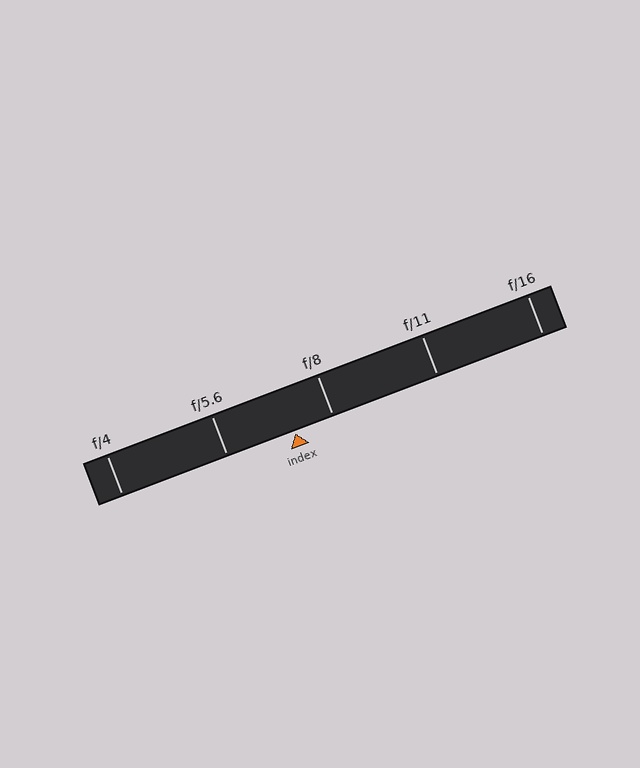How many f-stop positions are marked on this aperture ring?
There are 5 f-stop positions marked.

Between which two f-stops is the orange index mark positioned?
The index mark is between f/5.6 and f/8.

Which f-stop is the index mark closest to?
The index mark is closest to f/8.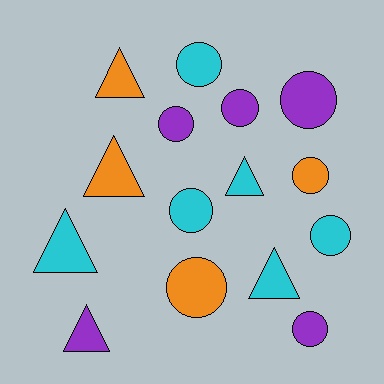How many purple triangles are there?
There is 1 purple triangle.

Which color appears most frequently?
Cyan, with 6 objects.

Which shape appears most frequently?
Circle, with 9 objects.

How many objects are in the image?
There are 15 objects.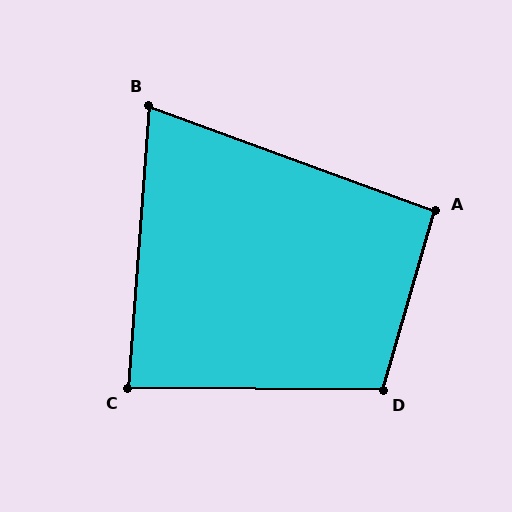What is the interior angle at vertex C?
Approximately 86 degrees (approximately right).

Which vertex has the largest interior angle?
D, at approximately 106 degrees.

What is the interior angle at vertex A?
Approximately 94 degrees (approximately right).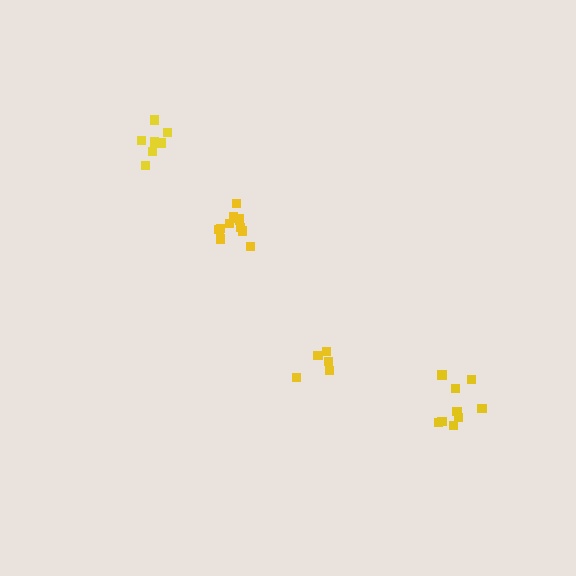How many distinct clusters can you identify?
There are 4 distinct clusters.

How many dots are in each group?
Group 1: 9 dots, Group 2: 11 dots, Group 3: 5 dots, Group 4: 9 dots (34 total).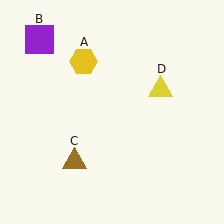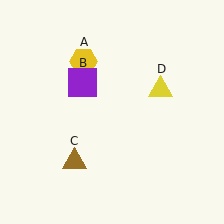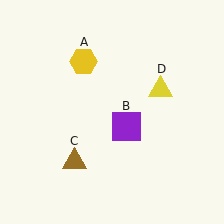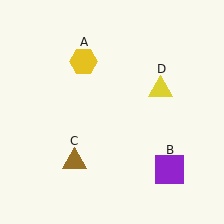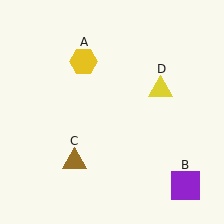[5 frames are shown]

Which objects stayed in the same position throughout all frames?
Yellow hexagon (object A) and brown triangle (object C) and yellow triangle (object D) remained stationary.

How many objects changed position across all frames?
1 object changed position: purple square (object B).